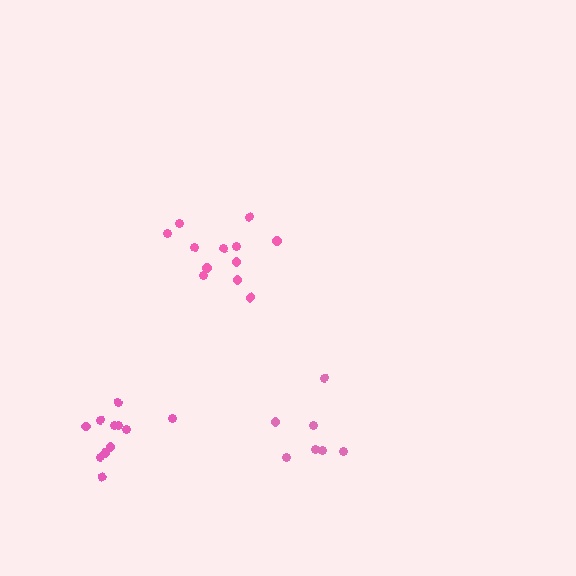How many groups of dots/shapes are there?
There are 3 groups.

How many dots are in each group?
Group 1: 12 dots, Group 2: 11 dots, Group 3: 7 dots (30 total).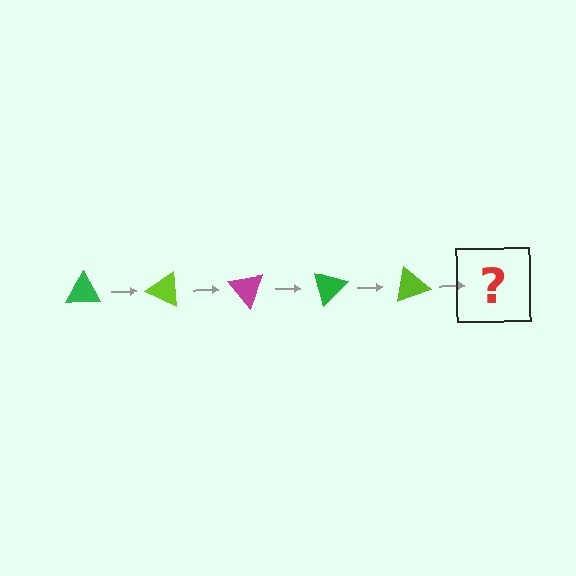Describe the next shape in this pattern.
It should be a magenta triangle, rotated 125 degrees from the start.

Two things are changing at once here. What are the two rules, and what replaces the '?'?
The two rules are that it rotates 25 degrees each step and the color cycles through green, lime, and magenta. The '?' should be a magenta triangle, rotated 125 degrees from the start.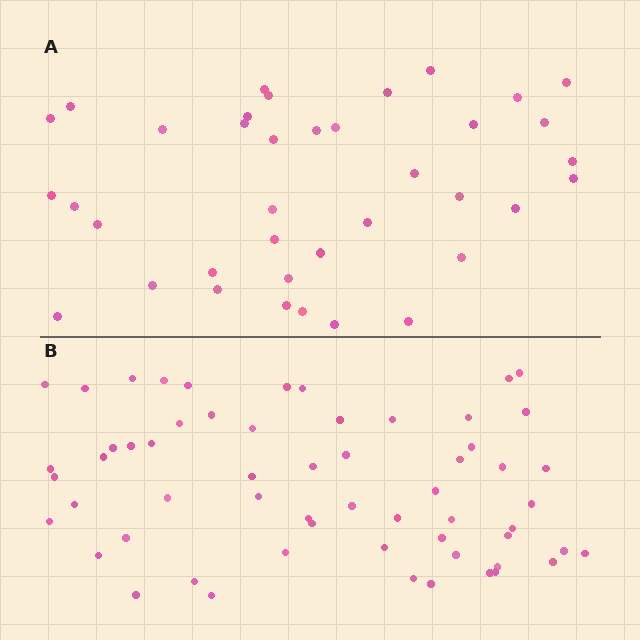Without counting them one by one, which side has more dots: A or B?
Region B (the bottom region) has more dots.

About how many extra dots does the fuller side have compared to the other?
Region B has approximately 20 more dots than region A.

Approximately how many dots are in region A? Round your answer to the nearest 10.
About 40 dots. (The exact count is 38, which rounds to 40.)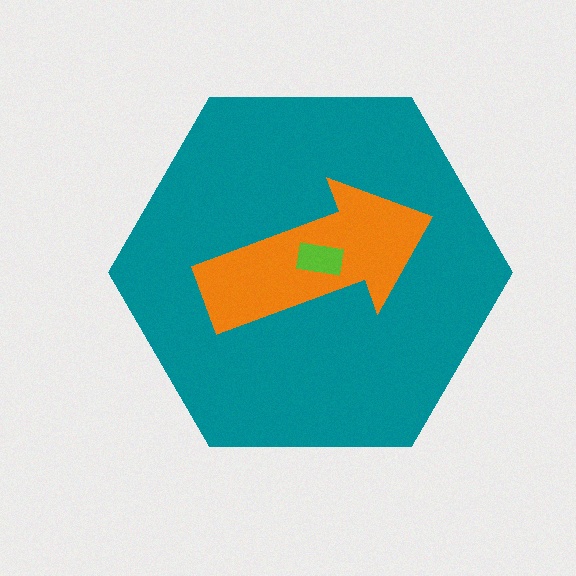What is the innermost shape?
The lime rectangle.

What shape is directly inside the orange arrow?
The lime rectangle.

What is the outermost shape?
The teal hexagon.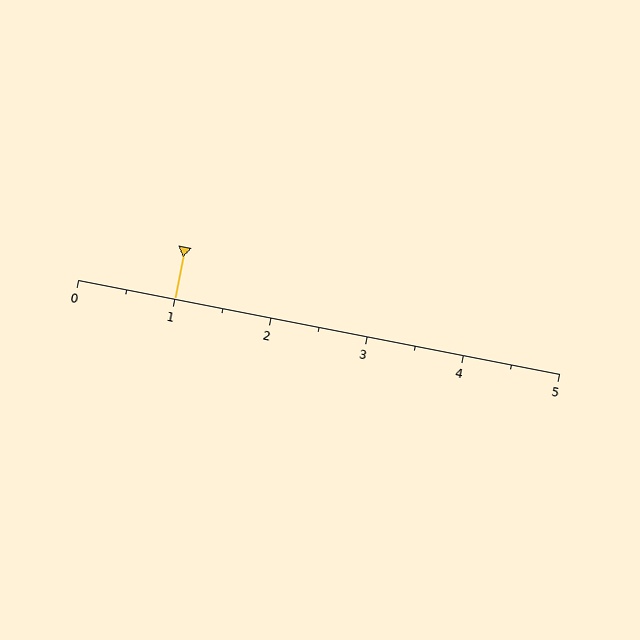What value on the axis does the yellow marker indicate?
The marker indicates approximately 1.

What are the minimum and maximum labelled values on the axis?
The axis runs from 0 to 5.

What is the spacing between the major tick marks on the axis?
The major ticks are spaced 1 apart.